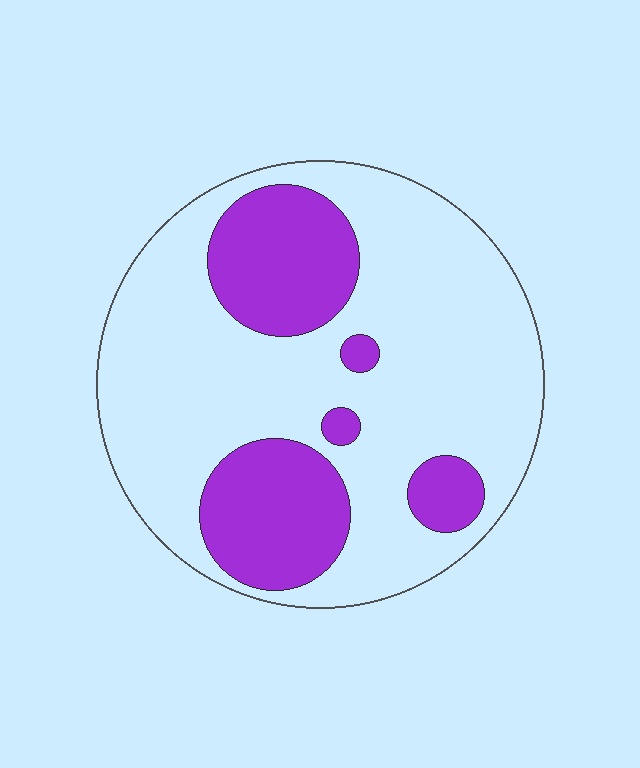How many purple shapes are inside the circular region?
5.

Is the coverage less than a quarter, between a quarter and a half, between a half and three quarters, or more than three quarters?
Between a quarter and a half.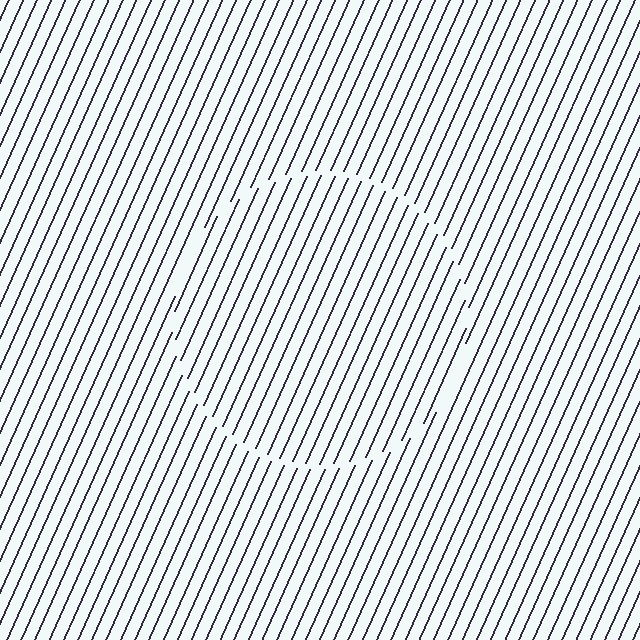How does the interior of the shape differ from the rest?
The interior of the shape contains the same grating, shifted by half a period — the contour is defined by the phase discontinuity where line-ends from the inner and outer gratings abut.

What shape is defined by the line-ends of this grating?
An illusory circle. The interior of the shape contains the same grating, shifted by half a period — the contour is defined by the phase discontinuity where line-ends from the inner and outer gratings abut.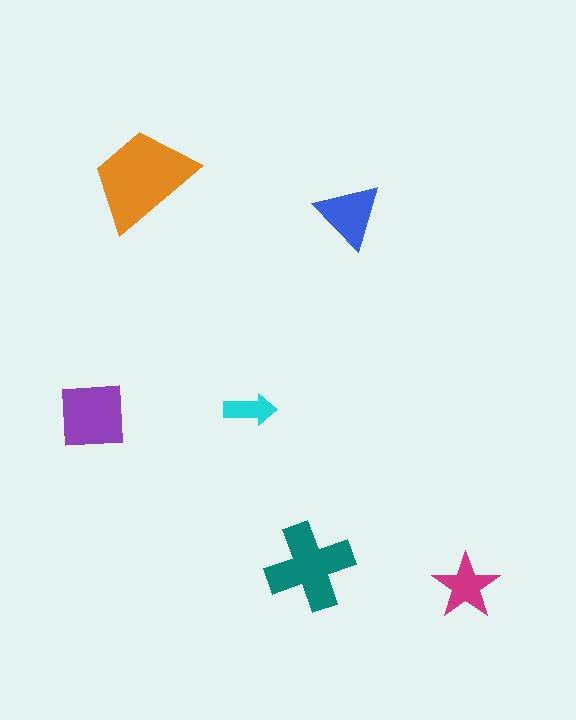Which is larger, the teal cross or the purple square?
The teal cross.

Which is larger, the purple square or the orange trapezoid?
The orange trapezoid.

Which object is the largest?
The orange trapezoid.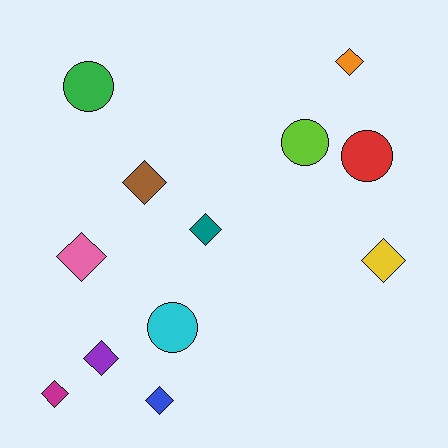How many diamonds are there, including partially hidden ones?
There are 8 diamonds.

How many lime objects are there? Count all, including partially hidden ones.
There is 1 lime object.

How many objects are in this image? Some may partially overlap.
There are 12 objects.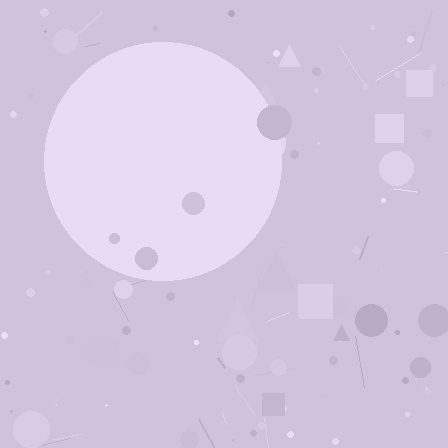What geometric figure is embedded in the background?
A circle is embedded in the background.